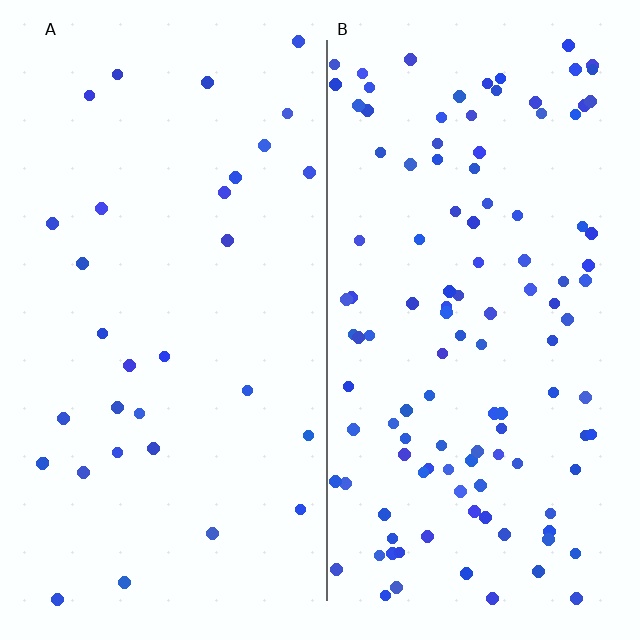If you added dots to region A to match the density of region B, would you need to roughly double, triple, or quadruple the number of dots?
Approximately quadruple.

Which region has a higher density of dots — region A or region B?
B (the right).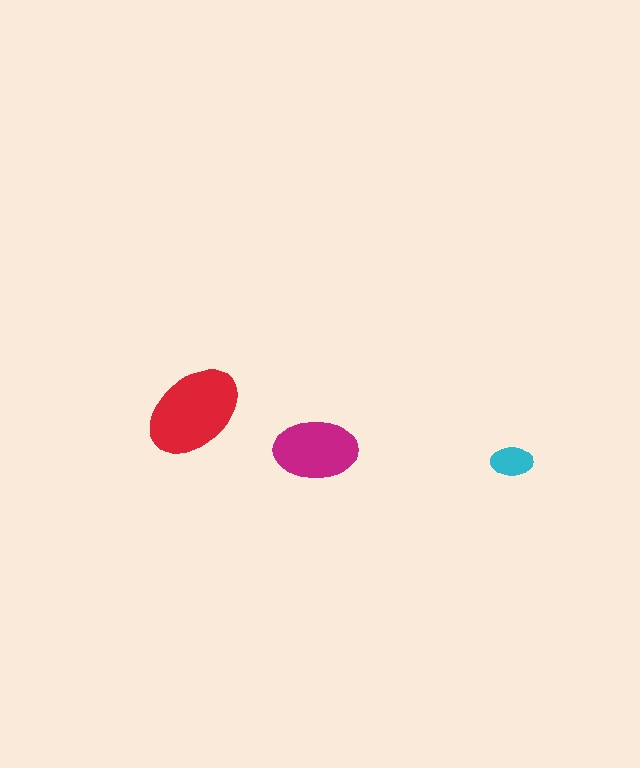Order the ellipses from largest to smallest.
the red one, the magenta one, the cyan one.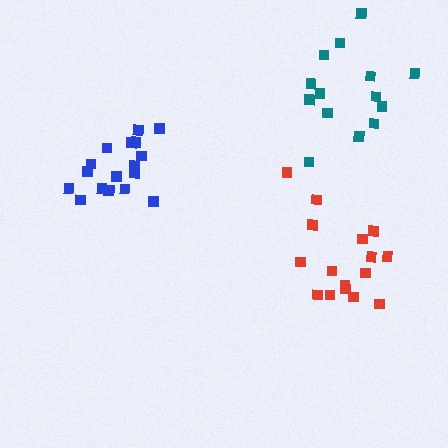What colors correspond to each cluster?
The clusters are colored: blue, teal, red.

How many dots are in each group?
Group 1: 18 dots, Group 2: 14 dots, Group 3: 16 dots (48 total).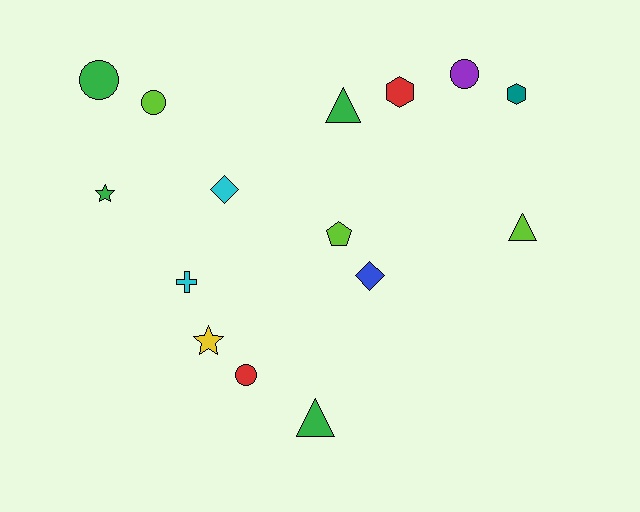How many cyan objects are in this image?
There are 2 cyan objects.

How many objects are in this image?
There are 15 objects.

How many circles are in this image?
There are 4 circles.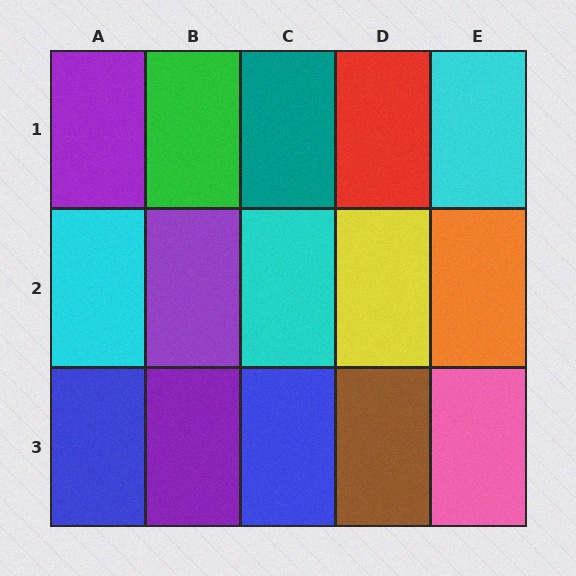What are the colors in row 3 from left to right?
Blue, purple, blue, brown, pink.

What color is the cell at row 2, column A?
Cyan.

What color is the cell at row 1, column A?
Purple.